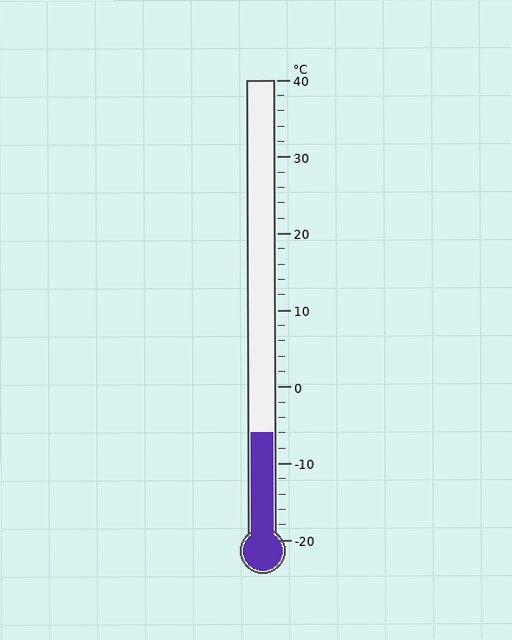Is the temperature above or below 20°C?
The temperature is below 20°C.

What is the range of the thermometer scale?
The thermometer scale ranges from -20°C to 40°C.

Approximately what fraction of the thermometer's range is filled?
The thermometer is filled to approximately 25% of its range.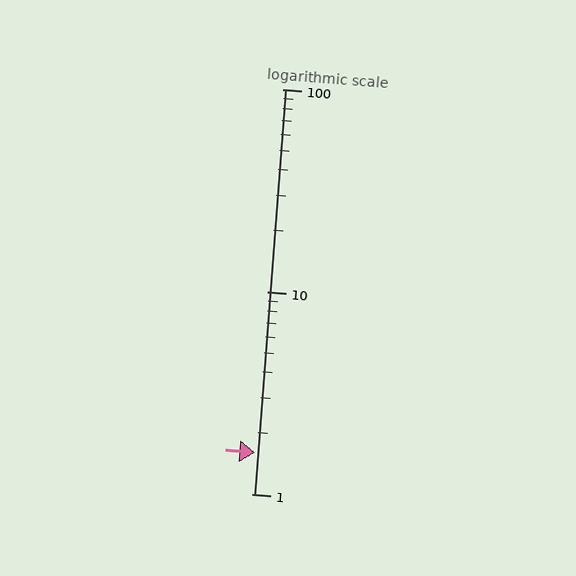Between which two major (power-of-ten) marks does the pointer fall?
The pointer is between 1 and 10.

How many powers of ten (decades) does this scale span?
The scale spans 2 decades, from 1 to 100.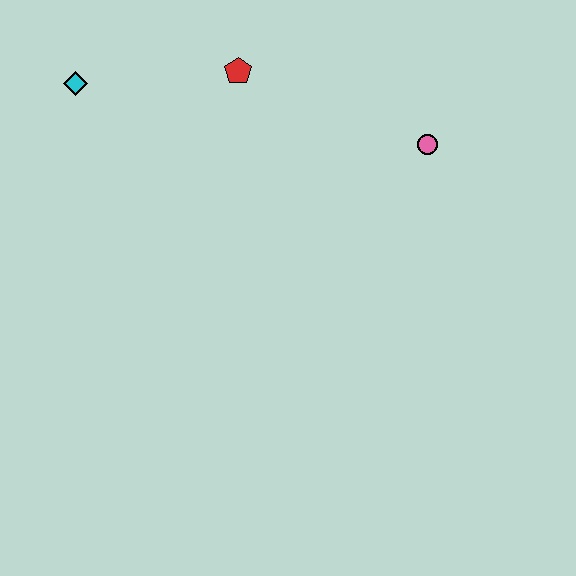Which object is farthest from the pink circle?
The cyan diamond is farthest from the pink circle.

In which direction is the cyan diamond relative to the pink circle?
The cyan diamond is to the left of the pink circle.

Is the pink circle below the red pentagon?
Yes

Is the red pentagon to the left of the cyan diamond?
No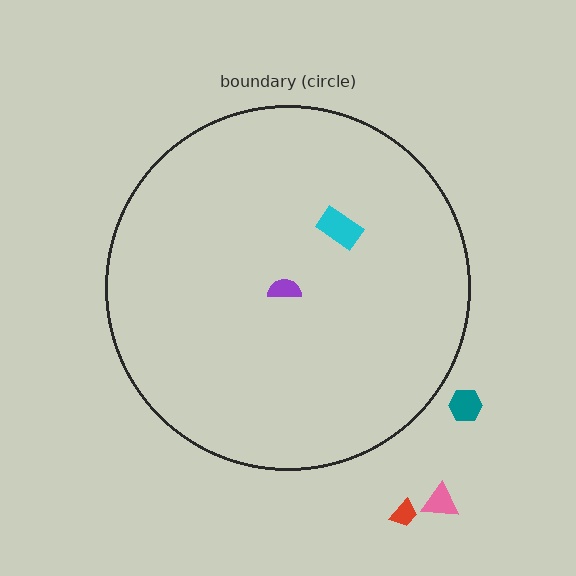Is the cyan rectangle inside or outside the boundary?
Inside.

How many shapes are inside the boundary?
2 inside, 3 outside.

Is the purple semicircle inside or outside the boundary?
Inside.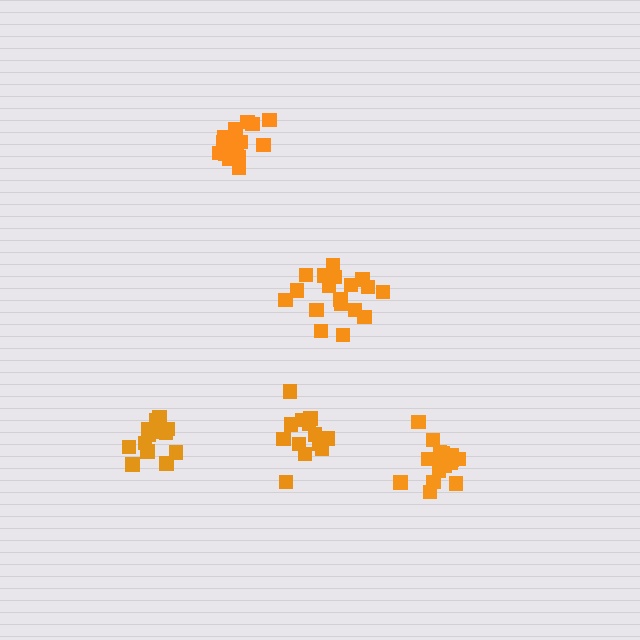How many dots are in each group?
Group 1: 14 dots, Group 2: 18 dots, Group 3: 19 dots, Group 4: 13 dots, Group 5: 16 dots (80 total).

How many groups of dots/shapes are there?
There are 5 groups.